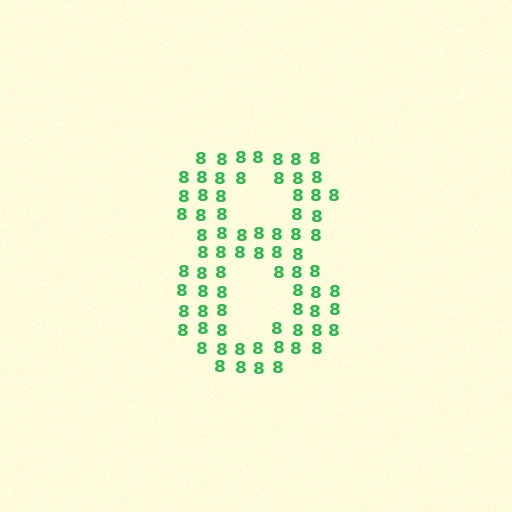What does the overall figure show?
The overall figure shows the digit 8.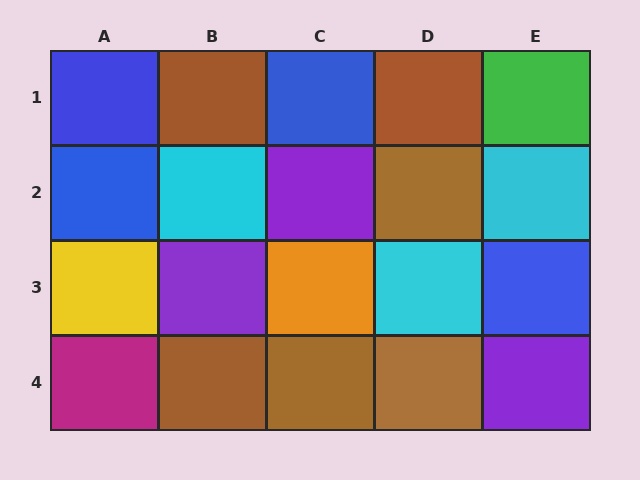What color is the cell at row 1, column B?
Brown.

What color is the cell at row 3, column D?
Cyan.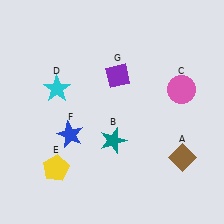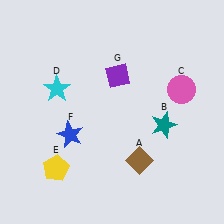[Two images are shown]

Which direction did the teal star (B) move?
The teal star (B) moved right.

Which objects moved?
The objects that moved are: the brown diamond (A), the teal star (B).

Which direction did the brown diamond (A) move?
The brown diamond (A) moved left.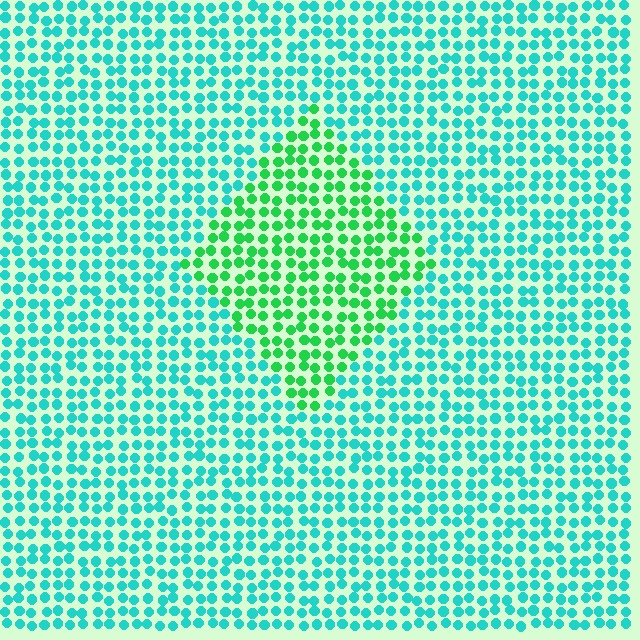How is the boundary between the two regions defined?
The boundary is defined purely by a slight shift in hue (about 42 degrees). Spacing, size, and orientation are identical on both sides.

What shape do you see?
I see a diamond.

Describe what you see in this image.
The image is filled with small cyan elements in a uniform arrangement. A diamond-shaped region is visible where the elements are tinted to a slightly different hue, forming a subtle color boundary.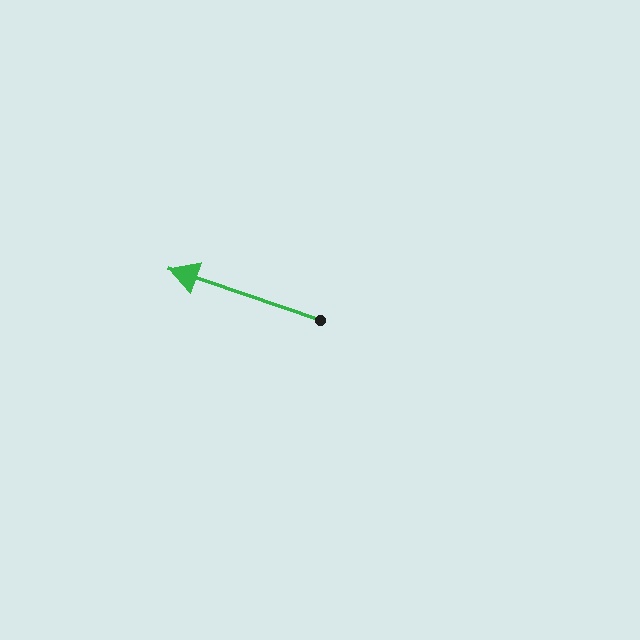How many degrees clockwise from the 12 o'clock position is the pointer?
Approximately 289 degrees.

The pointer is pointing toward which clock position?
Roughly 10 o'clock.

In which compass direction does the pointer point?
West.